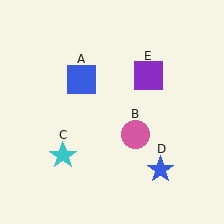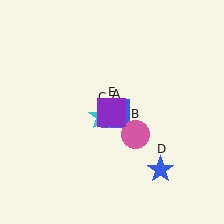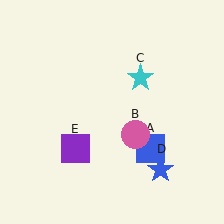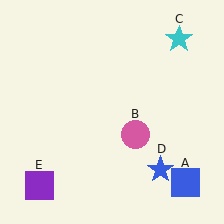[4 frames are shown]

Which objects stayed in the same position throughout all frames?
Pink circle (object B) and blue star (object D) remained stationary.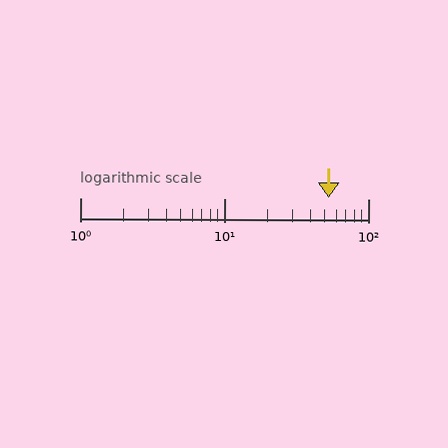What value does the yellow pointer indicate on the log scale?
The pointer indicates approximately 53.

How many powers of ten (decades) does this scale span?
The scale spans 2 decades, from 1 to 100.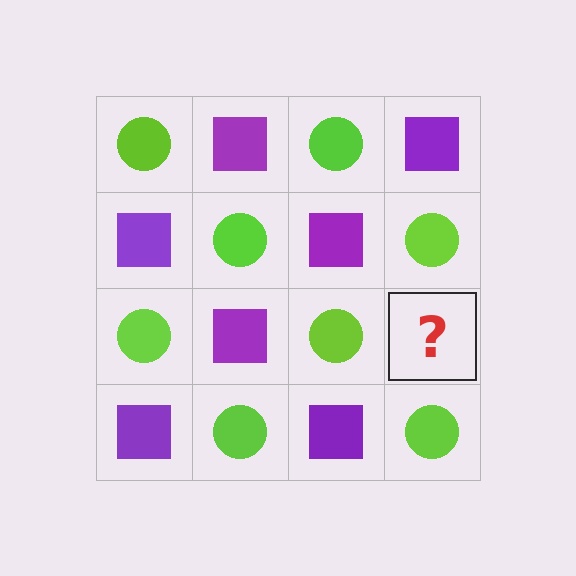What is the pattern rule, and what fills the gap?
The rule is that it alternates lime circle and purple square in a checkerboard pattern. The gap should be filled with a purple square.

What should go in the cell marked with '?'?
The missing cell should contain a purple square.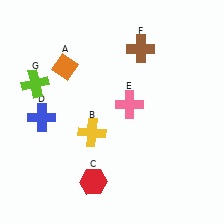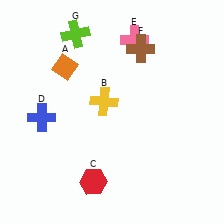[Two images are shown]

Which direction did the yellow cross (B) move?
The yellow cross (B) moved up.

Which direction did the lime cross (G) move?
The lime cross (G) moved up.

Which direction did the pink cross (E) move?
The pink cross (E) moved up.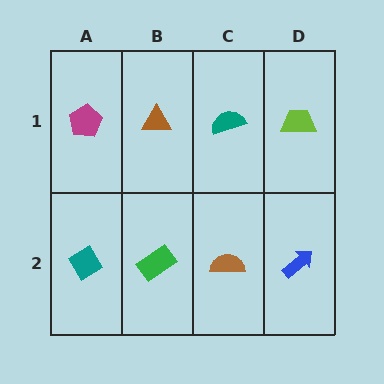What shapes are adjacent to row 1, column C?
A brown semicircle (row 2, column C), a brown triangle (row 1, column B), a lime trapezoid (row 1, column D).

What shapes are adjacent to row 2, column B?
A brown triangle (row 1, column B), a teal diamond (row 2, column A), a brown semicircle (row 2, column C).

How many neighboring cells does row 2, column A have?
2.